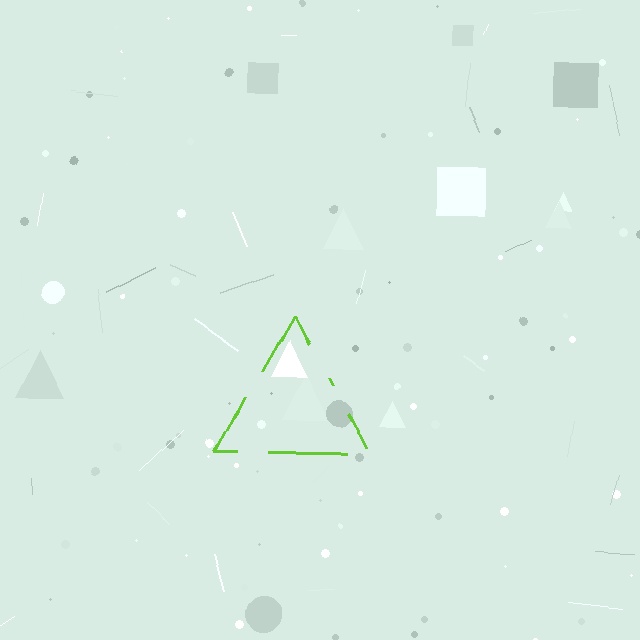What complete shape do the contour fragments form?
The contour fragments form a triangle.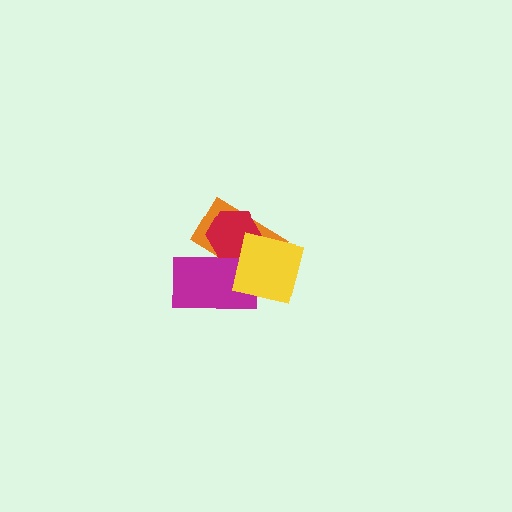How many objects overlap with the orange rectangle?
3 objects overlap with the orange rectangle.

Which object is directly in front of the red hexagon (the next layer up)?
The magenta rectangle is directly in front of the red hexagon.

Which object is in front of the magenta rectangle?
The yellow square is in front of the magenta rectangle.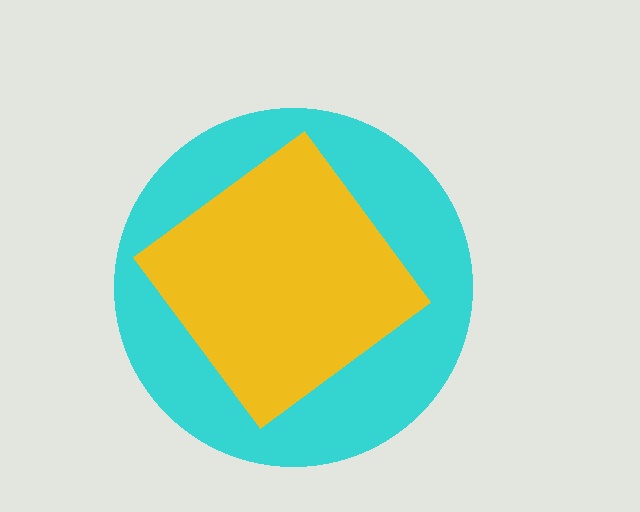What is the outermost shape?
The cyan circle.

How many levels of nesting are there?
2.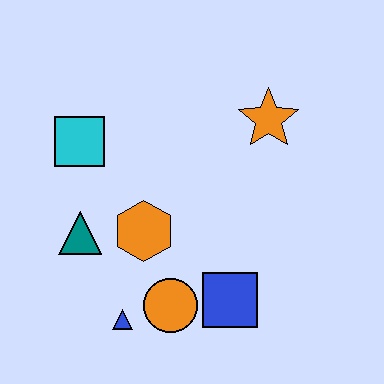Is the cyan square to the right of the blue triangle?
No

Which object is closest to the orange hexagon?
The teal triangle is closest to the orange hexagon.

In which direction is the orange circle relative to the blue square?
The orange circle is to the left of the blue square.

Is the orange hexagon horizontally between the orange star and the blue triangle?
Yes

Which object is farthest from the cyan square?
The blue square is farthest from the cyan square.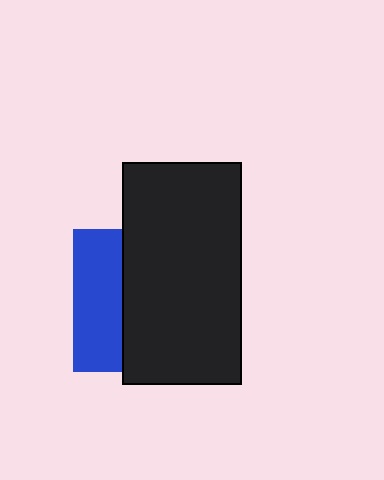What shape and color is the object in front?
The object in front is a black rectangle.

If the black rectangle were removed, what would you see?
You would see the complete blue square.